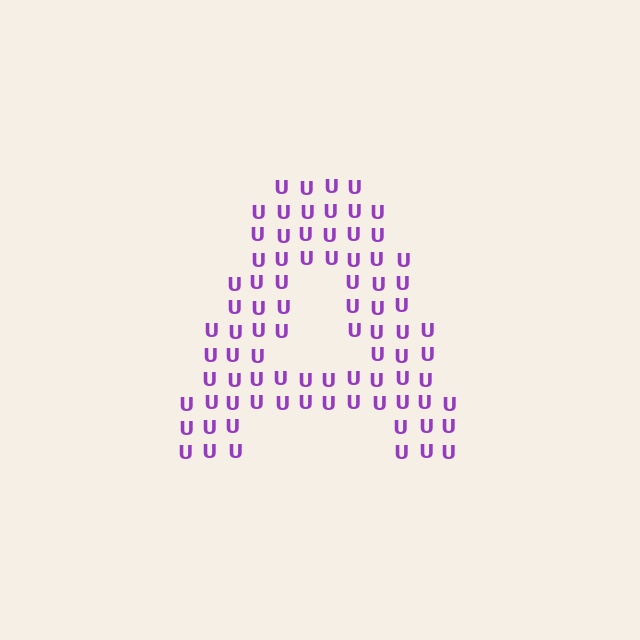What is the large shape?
The large shape is the letter A.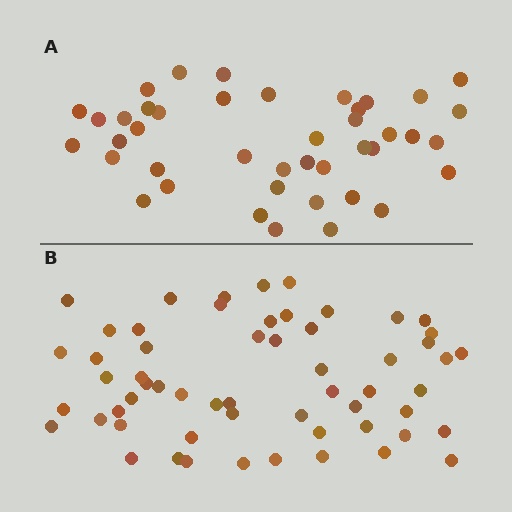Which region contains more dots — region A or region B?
Region B (the bottom region) has more dots.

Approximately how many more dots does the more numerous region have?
Region B has approximately 15 more dots than region A.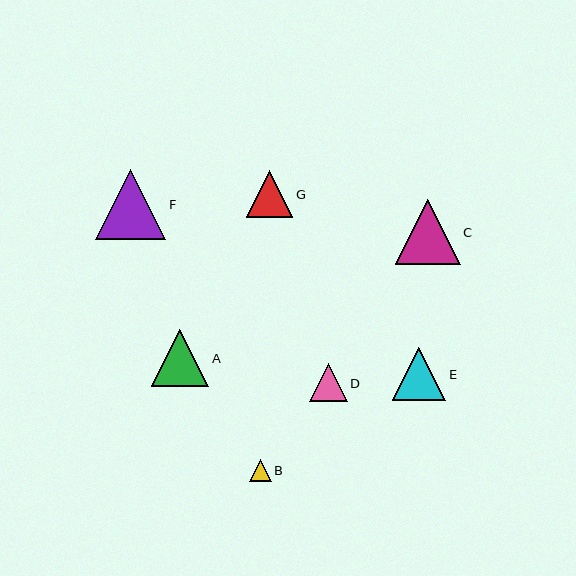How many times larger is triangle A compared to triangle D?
Triangle A is approximately 1.5 times the size of triangle D.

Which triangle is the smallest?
Triangle B is the smallest with a size of approximately 22 pixels.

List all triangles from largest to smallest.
From largest to smallest: F, C, A, E, G, D, B.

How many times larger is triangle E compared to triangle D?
Triangle E is approximately 1.4 times the size of triangle D.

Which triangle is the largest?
Triangle F is the largest with a size of approximately 70 pixels.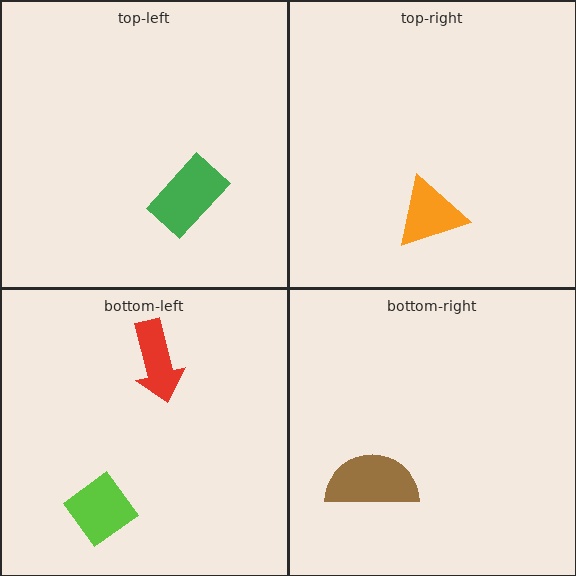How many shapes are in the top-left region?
1.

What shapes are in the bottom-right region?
The brown semicircle.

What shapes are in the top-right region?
The orange triangle.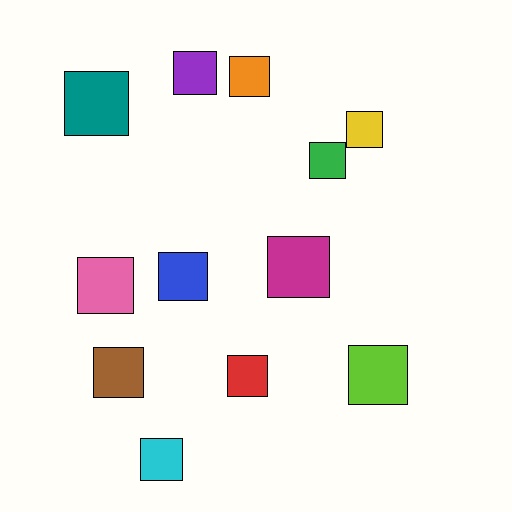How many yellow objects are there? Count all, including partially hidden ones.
There is 1 yellow object.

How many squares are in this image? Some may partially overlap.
There are 12 squares.